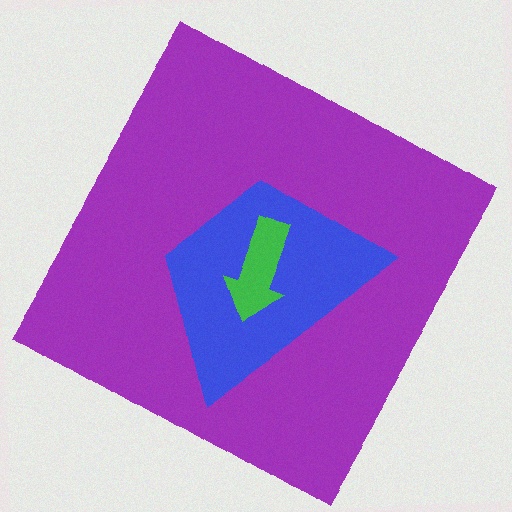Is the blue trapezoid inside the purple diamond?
Yes.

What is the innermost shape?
The green arrow.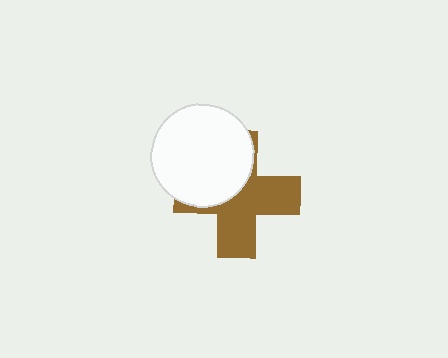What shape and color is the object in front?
The object in front is a white circle.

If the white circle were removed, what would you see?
You would see the complete brown cross.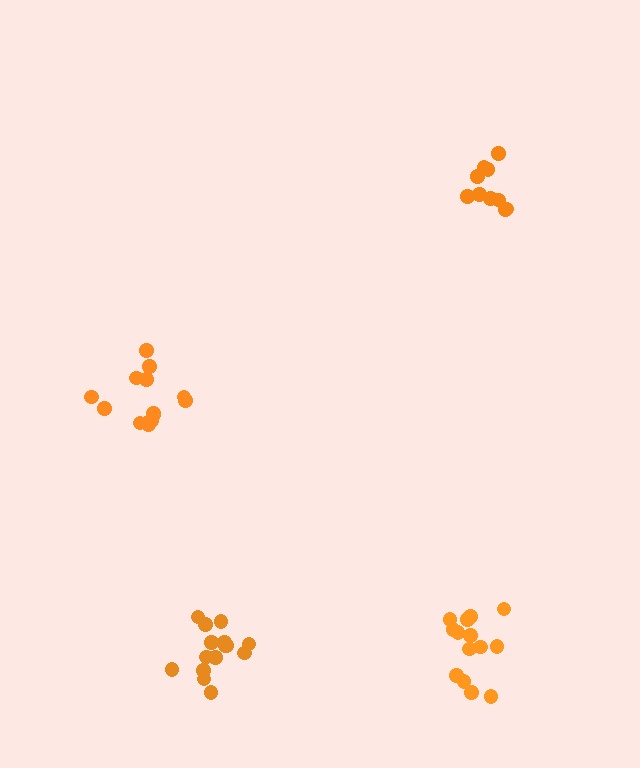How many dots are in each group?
Group 1: 14 dots, Group 2: 10 dots, Group 3: 15 dots, Group 4: 15 dots (54 total).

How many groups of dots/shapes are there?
There are 4 groups.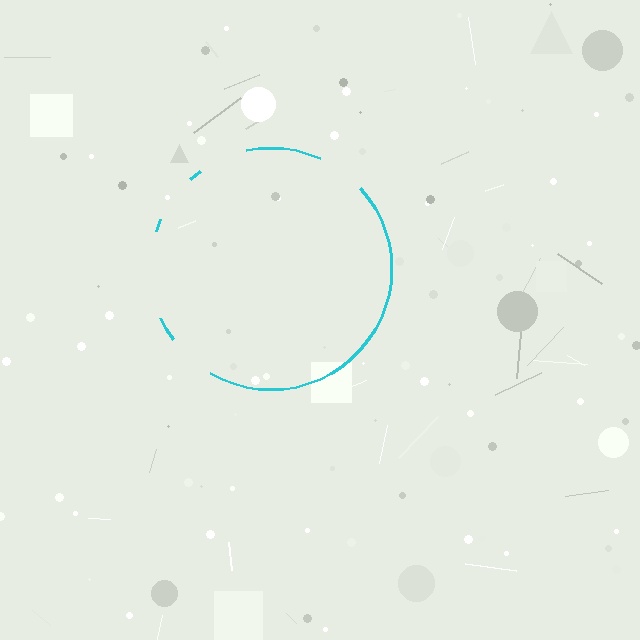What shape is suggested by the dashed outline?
The dashed outline suggests a circle.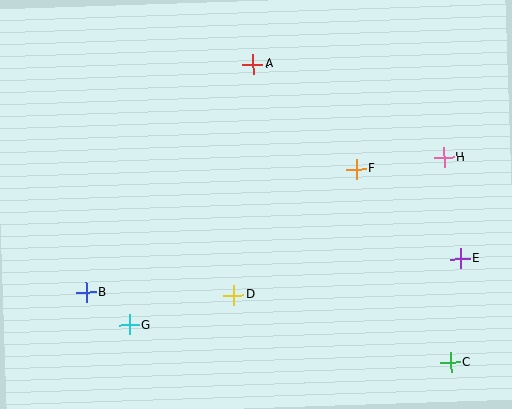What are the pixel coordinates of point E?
Point E is at (460, 259).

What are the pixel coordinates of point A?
Point A is at (253, 64).